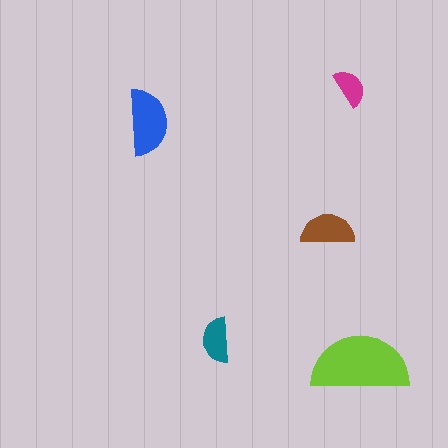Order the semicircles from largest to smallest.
the lime one, the blue one, the brown one, the teal one, the magenta one.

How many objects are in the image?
There are 5 objects in the image.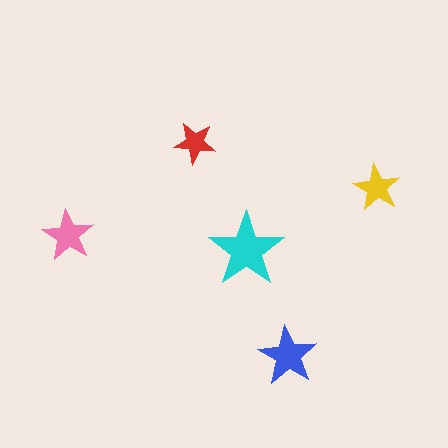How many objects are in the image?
There are 5 objects in the image.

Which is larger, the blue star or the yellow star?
The blue one.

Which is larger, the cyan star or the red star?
The cyan one.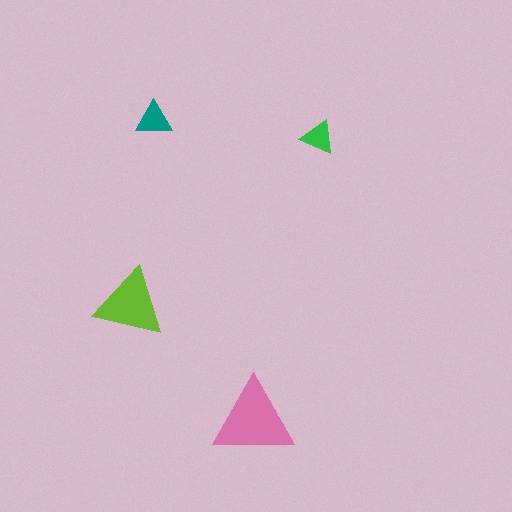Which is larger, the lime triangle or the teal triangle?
The lime one.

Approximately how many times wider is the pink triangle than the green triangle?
About 2.5 times wider.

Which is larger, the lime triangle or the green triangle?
The lime one.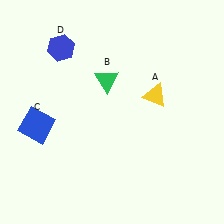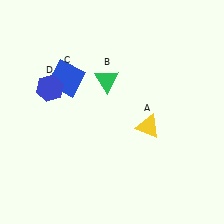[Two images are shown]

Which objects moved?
The objects that moved are: the yellow triangle (A), the blue square (C), the blue hexagon (D).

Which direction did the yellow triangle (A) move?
The yellow triangle (A) moved down.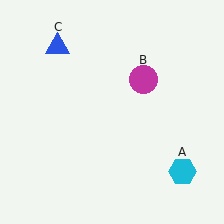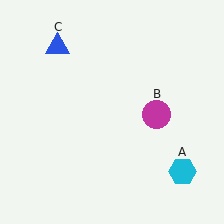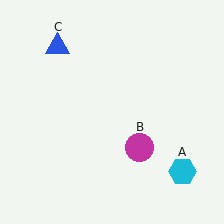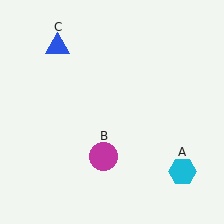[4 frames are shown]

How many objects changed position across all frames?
1 object changed position: magenta circle (object B).